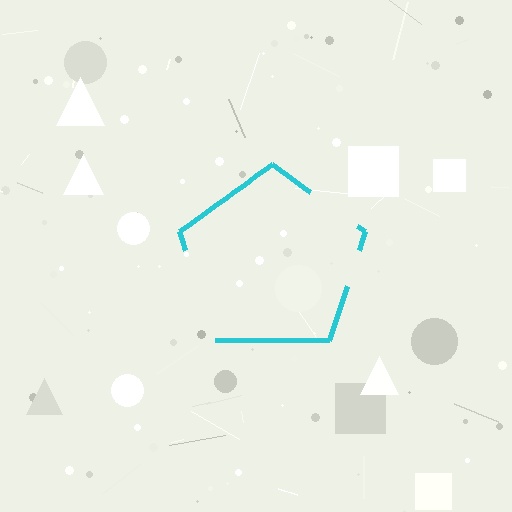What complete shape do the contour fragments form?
The contour fragments form a pentagon.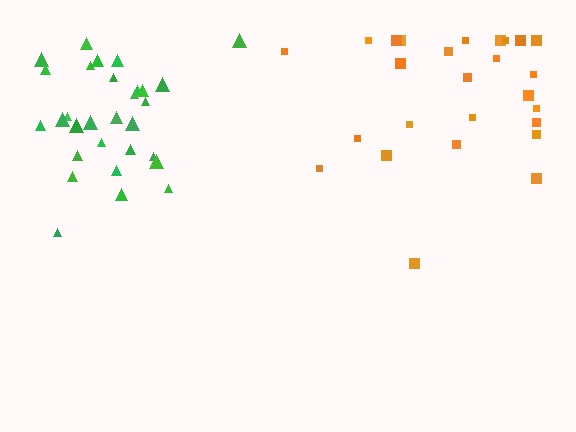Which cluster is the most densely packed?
Green.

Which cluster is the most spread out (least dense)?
Orange.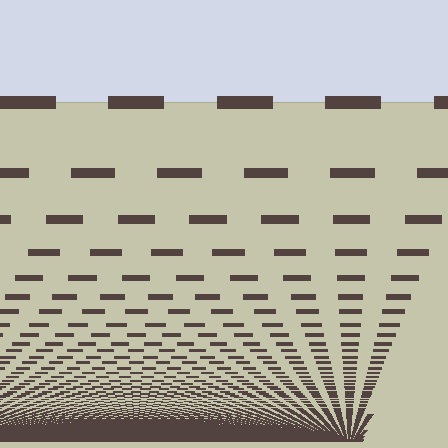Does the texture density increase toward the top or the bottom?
Density increases toward the bottom.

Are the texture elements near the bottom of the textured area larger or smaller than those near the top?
Smaller. The gradient is inverted — elements near the bottom are smaller and denser.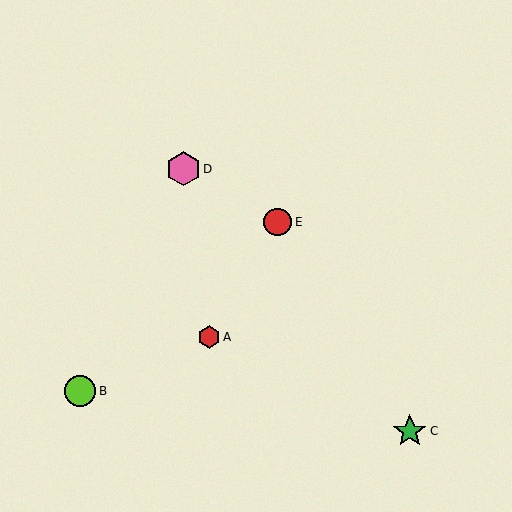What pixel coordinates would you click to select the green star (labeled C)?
Click at (410, 431) to select the green star C.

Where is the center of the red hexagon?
The center of the red hexagon is at (209, 337).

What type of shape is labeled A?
Shape A is a red hexagon.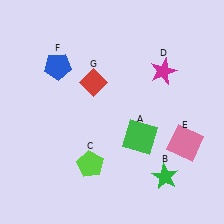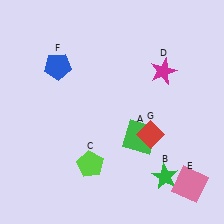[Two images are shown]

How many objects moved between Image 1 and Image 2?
2 objects moved between the two images.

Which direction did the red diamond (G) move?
The red diamond (G) moved right.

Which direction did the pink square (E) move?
The pink square (E) moved down.